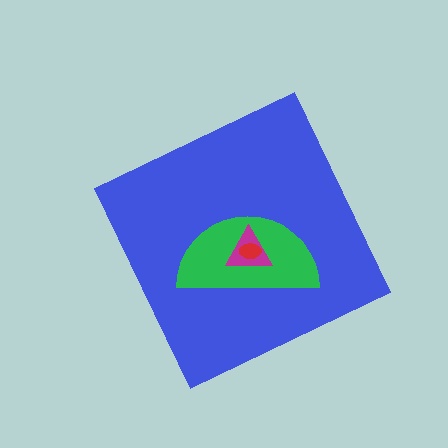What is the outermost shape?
The blue diamond.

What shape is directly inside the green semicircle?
The magenta triangle.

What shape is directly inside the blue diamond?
The green semicircle.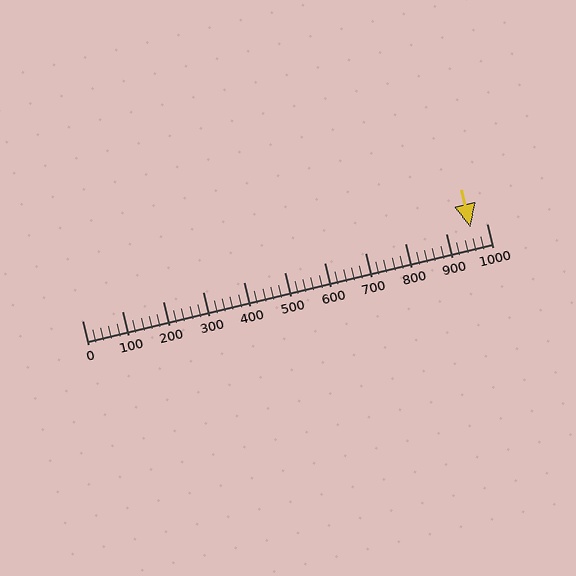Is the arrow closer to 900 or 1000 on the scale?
The arrow is closer to 1000.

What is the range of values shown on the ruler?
The ruler shows values from 0 to 1000.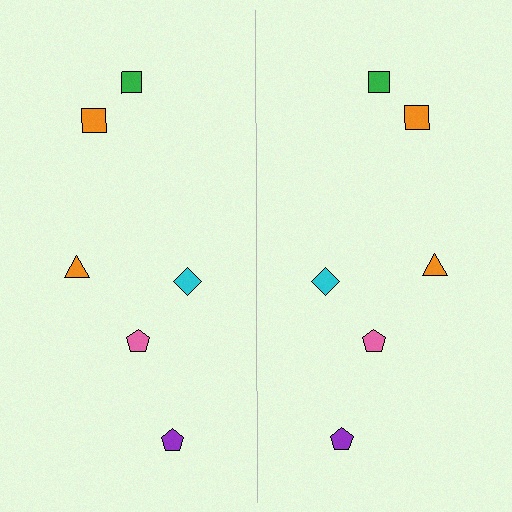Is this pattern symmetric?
Yes, this pattern has bilateral (reflection) symmetry.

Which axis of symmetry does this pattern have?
The pattern has a vertical axis of symmetry running through the center of the image.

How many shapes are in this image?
There are 12 shapes in this image.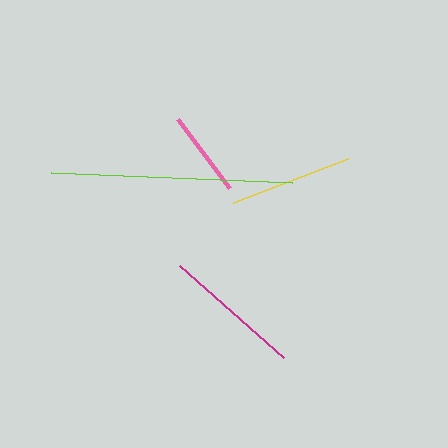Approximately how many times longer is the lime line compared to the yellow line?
The lime line is approximately 2.0 times the length of the yellow line.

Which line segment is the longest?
The lime line is the longest at approximately 241 pixels.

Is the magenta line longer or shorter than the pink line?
The magenta line is longer than the pink line.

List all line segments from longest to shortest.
From longest to shortest: lime, magenta, yellow, pink.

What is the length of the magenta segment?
The magenta segment is approximately 139 pixels long.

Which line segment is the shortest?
The pink line is the shortest at approximately 87 pixels.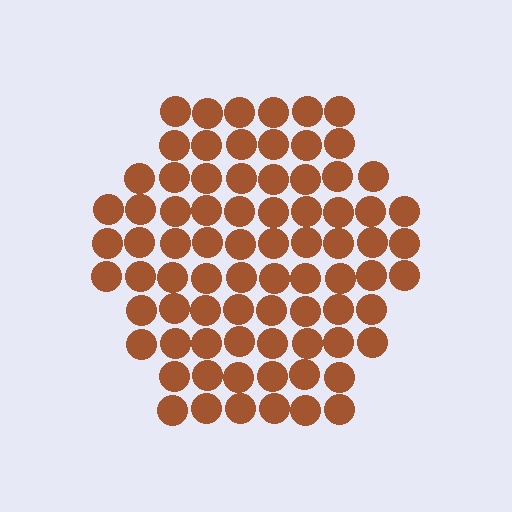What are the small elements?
The small elements are circles.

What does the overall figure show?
The overall figure shows a hexagon.